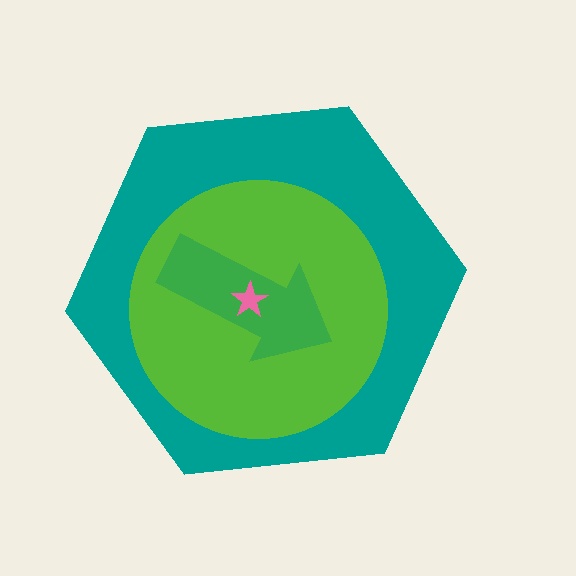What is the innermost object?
The pink star.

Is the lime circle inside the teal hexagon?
Yes.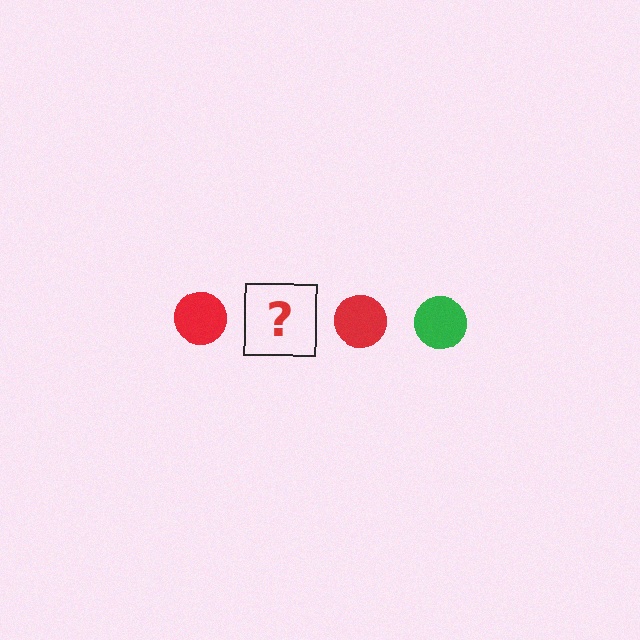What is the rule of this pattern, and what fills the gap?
The rule is that the pattern cycles through red, green circles. The gap should be filled with a green circle.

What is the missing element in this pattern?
The missing element is a green circle.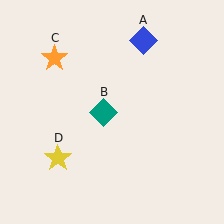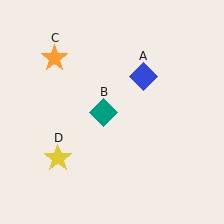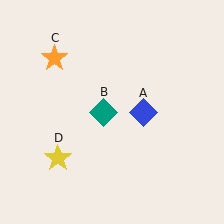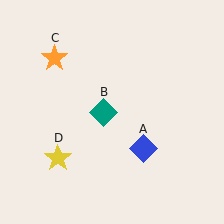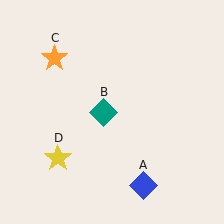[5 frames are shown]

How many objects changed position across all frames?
1 object changed position: blue diamond (object A).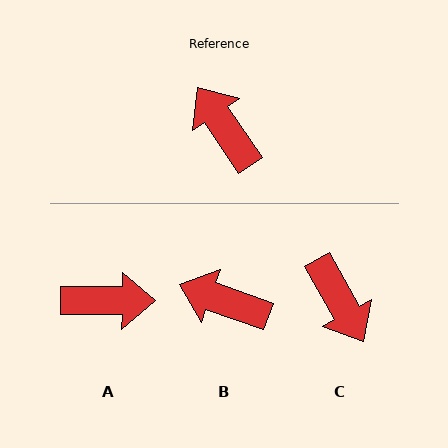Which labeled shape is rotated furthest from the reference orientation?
C, about 175 degrees away.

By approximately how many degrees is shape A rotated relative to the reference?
Approximately 125 degrees clockwise.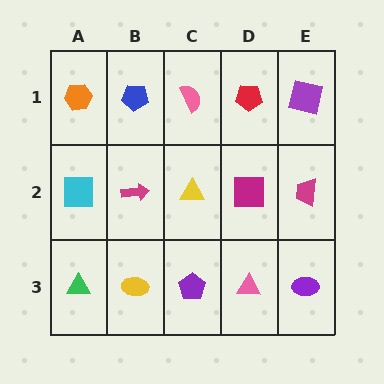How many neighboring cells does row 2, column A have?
3.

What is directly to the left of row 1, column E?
A red pentagon.